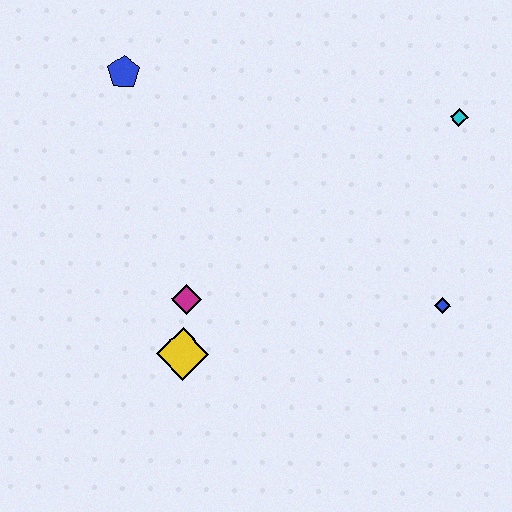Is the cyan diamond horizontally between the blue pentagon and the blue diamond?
No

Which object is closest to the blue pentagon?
The magenta diamond is closest to the blue pentagon.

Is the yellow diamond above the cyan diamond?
No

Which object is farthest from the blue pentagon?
The blue diamond is farthest from the blue pentagon.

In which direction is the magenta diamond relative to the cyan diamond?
The magenta diamond is to the left of the cyan diamond.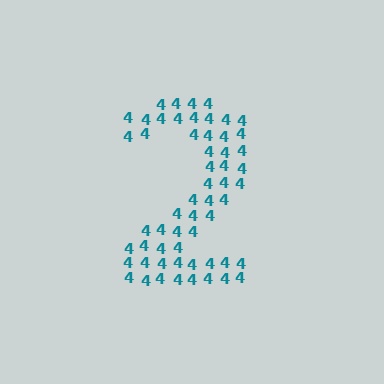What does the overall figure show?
The overall figure shows the digit 2.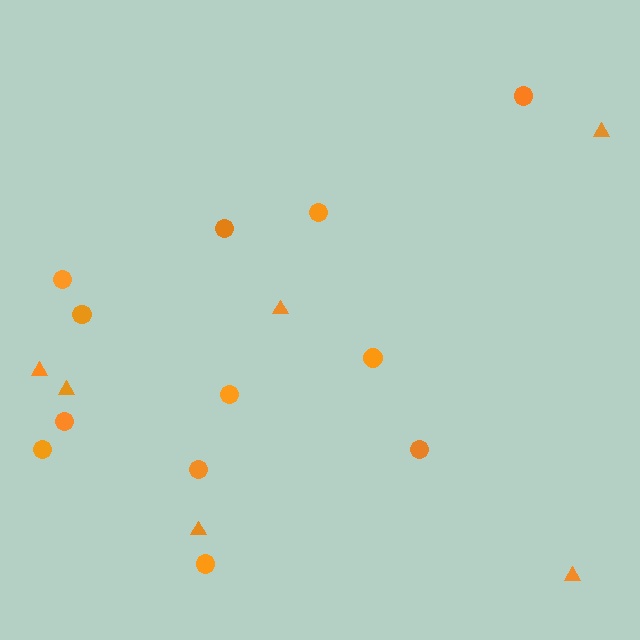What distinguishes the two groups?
There are 2 groups: one group of triangles (6) and one group of circles (12).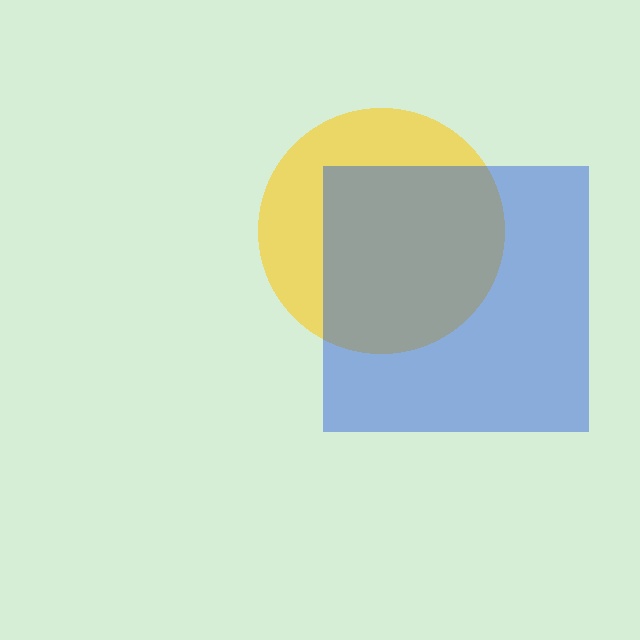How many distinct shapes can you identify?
There are 2 distinct shapes: a yellow circle, a blue square.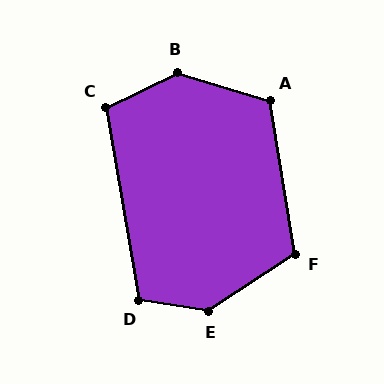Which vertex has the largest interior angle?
E, at approximately 137 degrees.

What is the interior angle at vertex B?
Approximately 137 degrees (obtuse).